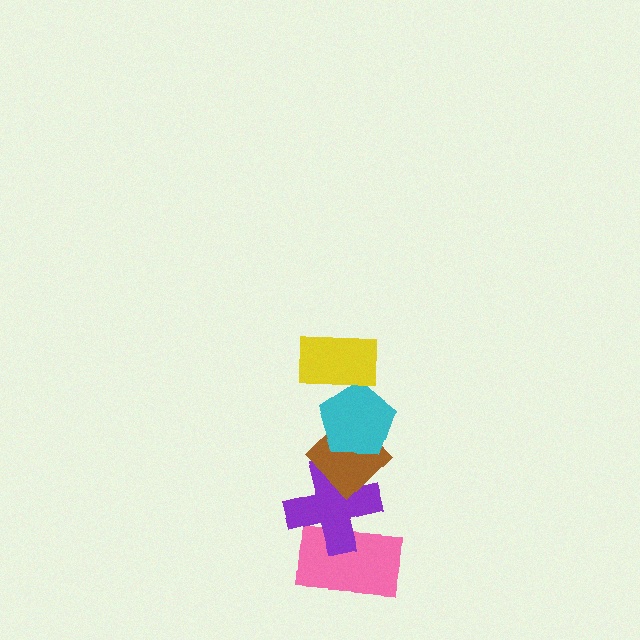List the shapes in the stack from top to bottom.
From top to bottom: the yellow rectangle, the cyan pentagon, the brown diamond, the purple cross, the pink rectangle.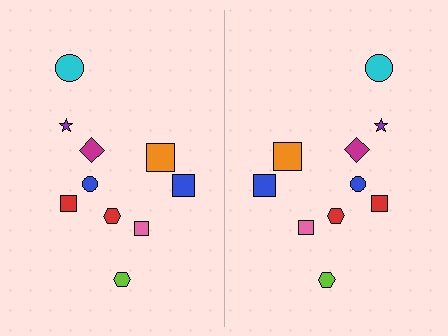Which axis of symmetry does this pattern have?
The pattern has a vertical axis of symmetry running through the center of the image.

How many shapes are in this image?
There are 20 shapes in this image.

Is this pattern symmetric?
Yes, this pattern has bilateral (reflection) symmetry.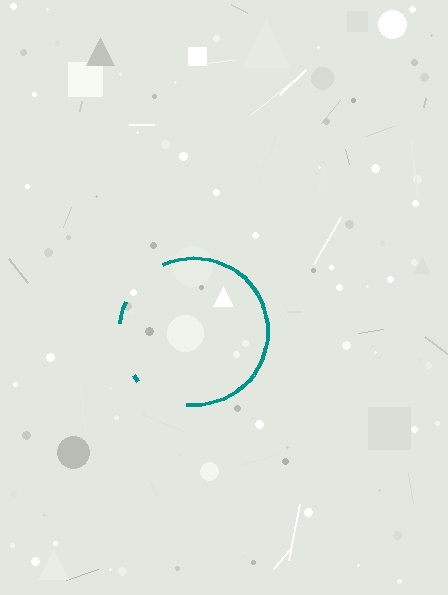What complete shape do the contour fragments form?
The contour fragments form a circle.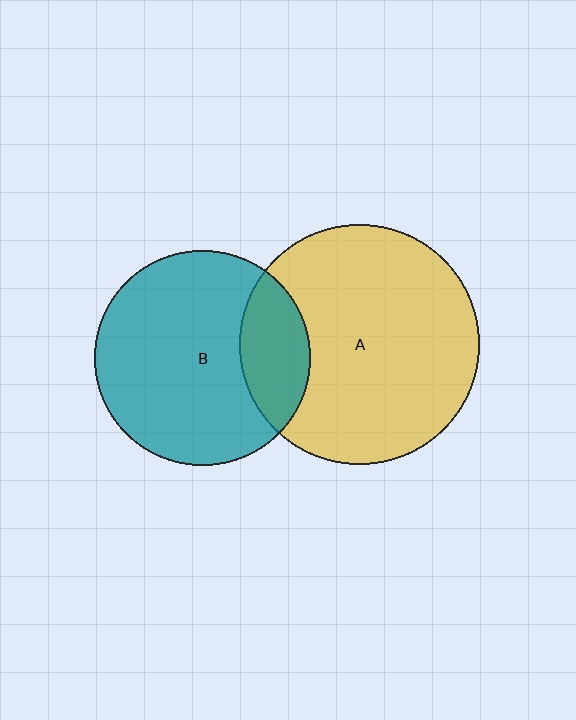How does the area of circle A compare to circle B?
Approximately 1.2 times.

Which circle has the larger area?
Circle A (yellow).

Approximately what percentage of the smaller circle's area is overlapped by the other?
Approximately 20%.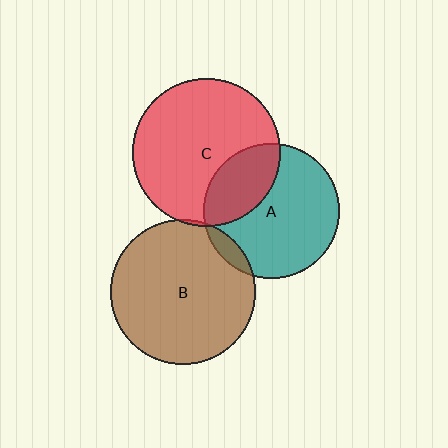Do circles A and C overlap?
Yes.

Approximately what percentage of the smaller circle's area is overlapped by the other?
Approximately 30%.